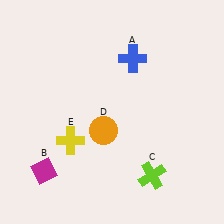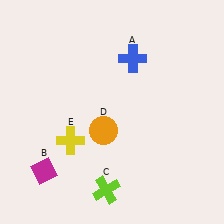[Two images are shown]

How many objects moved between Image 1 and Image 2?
1 object moved between the two images.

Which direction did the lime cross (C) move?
The lime cross (C) moved left.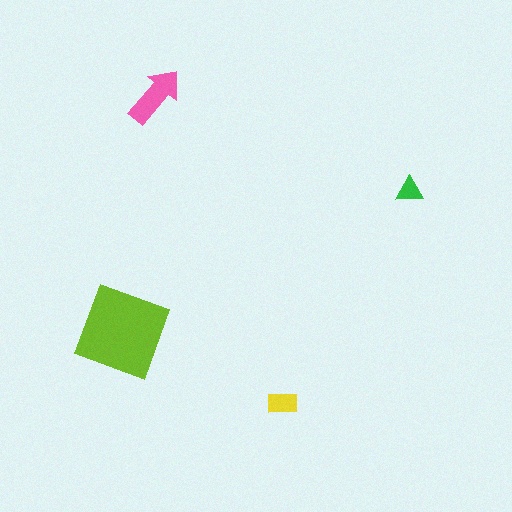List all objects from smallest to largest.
The green triangle, the yellow rectangle, the pink arrow, the lime square.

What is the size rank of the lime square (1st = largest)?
1st.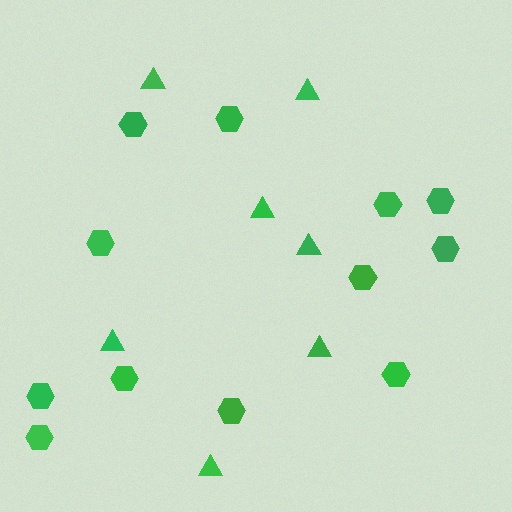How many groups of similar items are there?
There are 2 groups: one group of hexagons (12) and one group of triangles (7).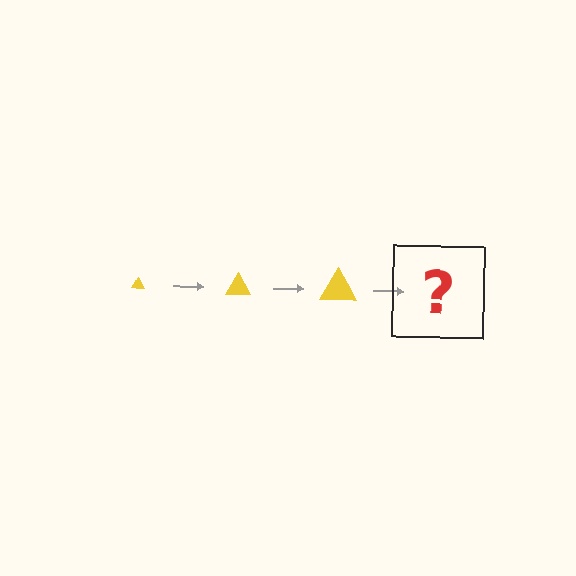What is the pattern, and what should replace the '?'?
The pattern is that the triangle gets progressively larger each step. The '?' should be a yellow triangle, larger than the previous one.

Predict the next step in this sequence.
The next step is a yellow triangle, larger than the previous one.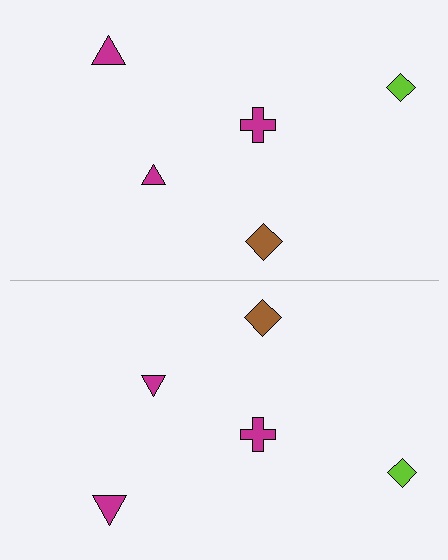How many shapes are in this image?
There are 10 shapes in this image.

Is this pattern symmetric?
Yes, this pattern has bilateral (reflection) symmetry.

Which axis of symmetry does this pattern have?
The pattern has a horizontal axis of symmetry running through the center of the image.